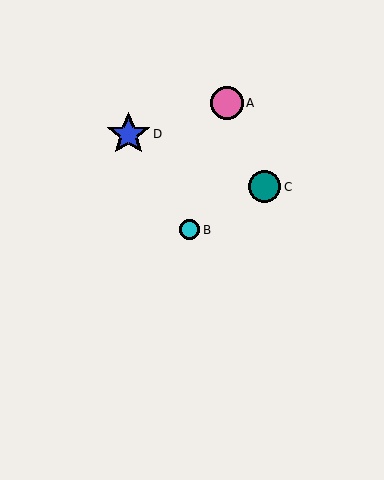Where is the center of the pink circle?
The center of the pink circle is at (227, 103).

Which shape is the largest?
The blue star (labeled D) is the largest.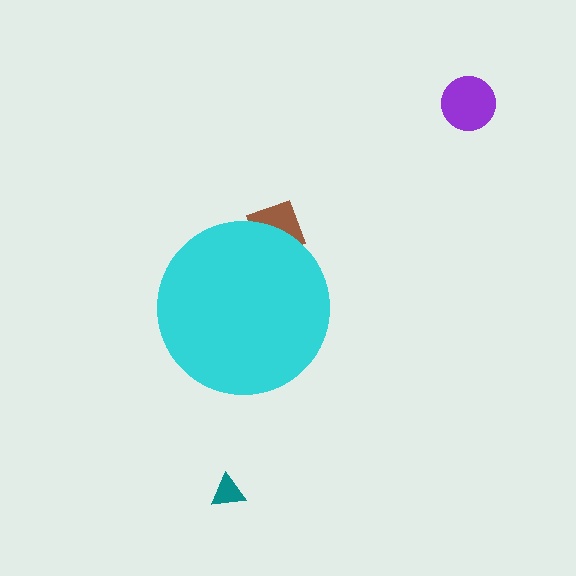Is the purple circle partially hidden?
No, the purple circle is fully visible.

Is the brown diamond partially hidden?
Yes, the brown diamond is partially hidden behind the cyan circle.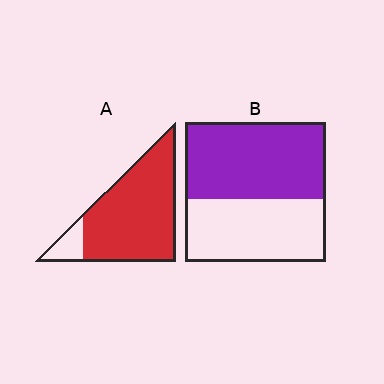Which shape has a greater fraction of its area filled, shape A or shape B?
Shape A.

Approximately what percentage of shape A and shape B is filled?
A is approximately 90% and B is approximately 55%.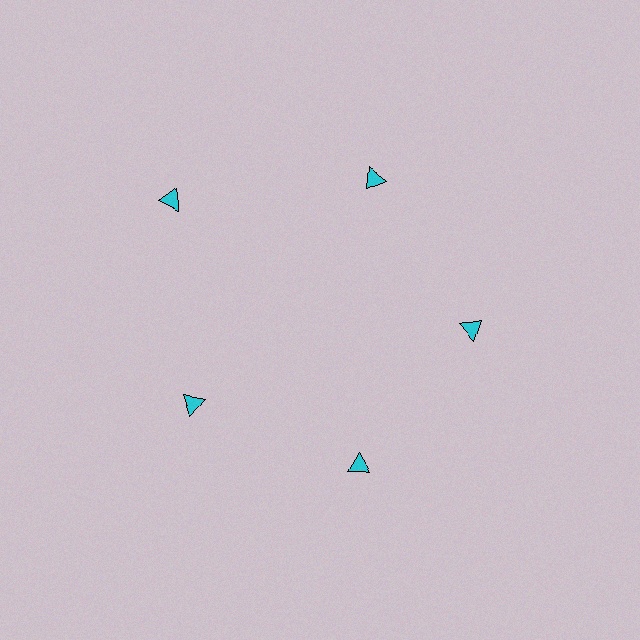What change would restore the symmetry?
The symmetry would be restored by moving it inward, back onto the ring so that all 5 triangles sit at equal angles and equal distance from the center.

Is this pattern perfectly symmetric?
No. The 5 cyan triangles are arranged in a ring, but one element near the 10 o'clock position is pushed outward from the center, breaking the 5-fold rotational symmetry.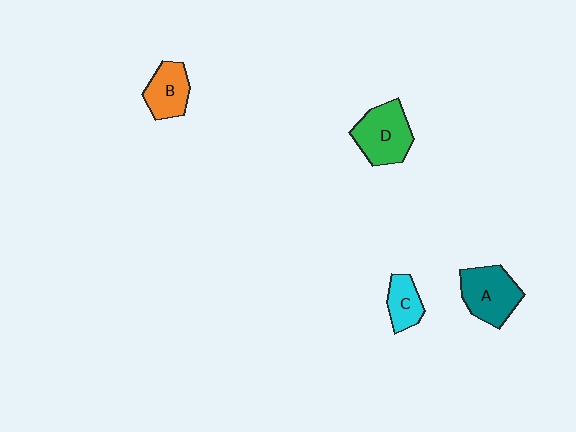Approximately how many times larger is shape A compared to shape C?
Approximately 1.7 times.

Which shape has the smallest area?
Shape C (cyan).